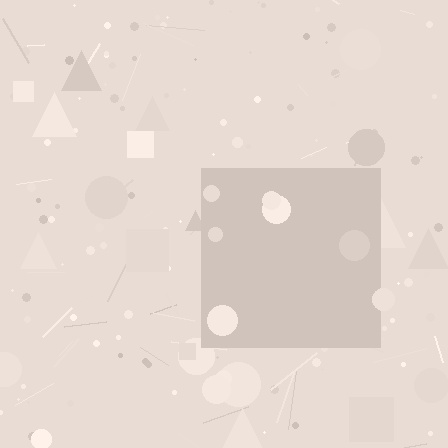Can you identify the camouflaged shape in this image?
The camouflaged shape is a square.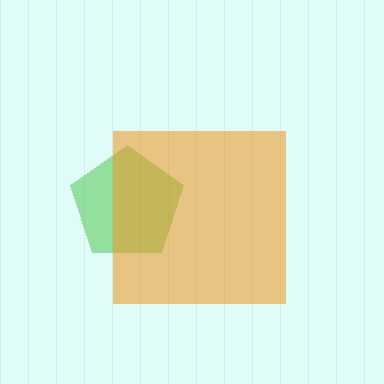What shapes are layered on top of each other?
The layered shapes are: a green pentagon, an orange square.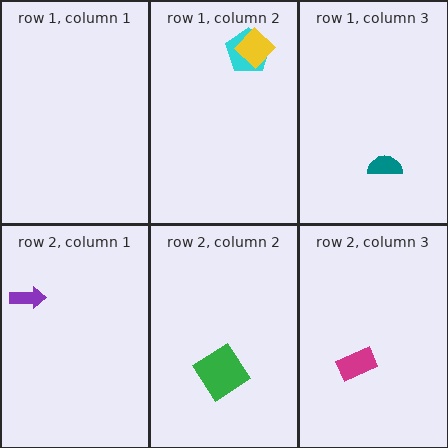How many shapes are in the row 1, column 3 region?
1.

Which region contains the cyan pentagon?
The row 1, column 2 region.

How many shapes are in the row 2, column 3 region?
1.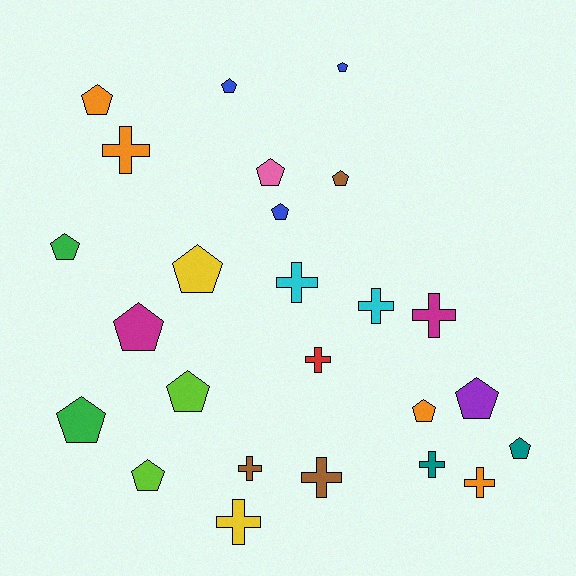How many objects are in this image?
There are 25 objects.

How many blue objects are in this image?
There are 3 blue objects.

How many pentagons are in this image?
There are 15 pentagons.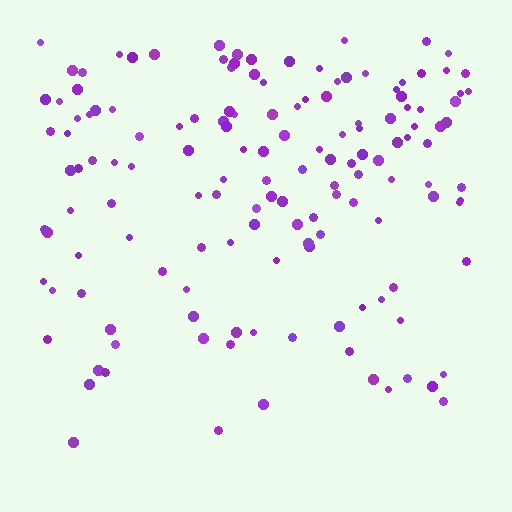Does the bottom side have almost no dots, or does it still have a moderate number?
Still a moderate number, just noticeably fewer than the top.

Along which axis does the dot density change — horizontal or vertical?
Vertical.